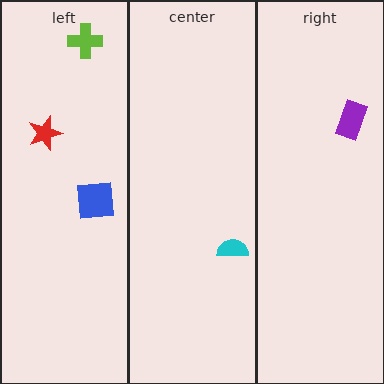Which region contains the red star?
The left region.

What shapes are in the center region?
The cyan semicircle.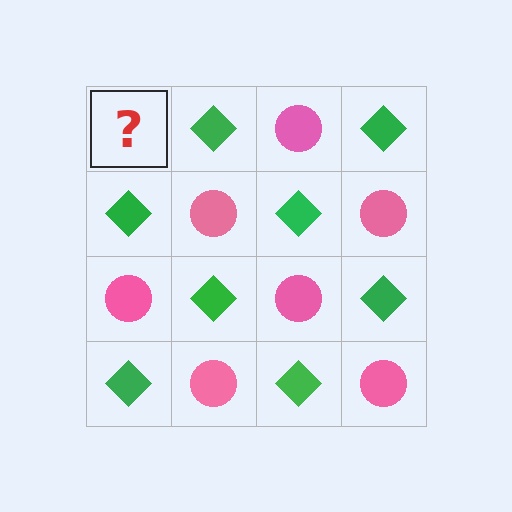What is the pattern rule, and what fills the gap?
The rule is that it alternates pink circle and green diamond in a checkerboard pattern. The gap should be filled with a pink circle.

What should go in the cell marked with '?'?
The missing cell should contain a pink circle.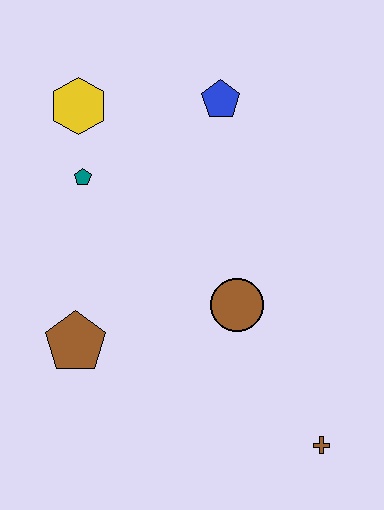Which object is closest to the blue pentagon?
The yellow hexagon is closest to the blue pentagon.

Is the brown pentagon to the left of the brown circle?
Yes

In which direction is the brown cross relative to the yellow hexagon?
The brown cross is below the yellow hexagon.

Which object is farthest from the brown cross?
The yellow hexagon is farthest from the brown cross.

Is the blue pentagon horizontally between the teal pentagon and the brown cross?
Yes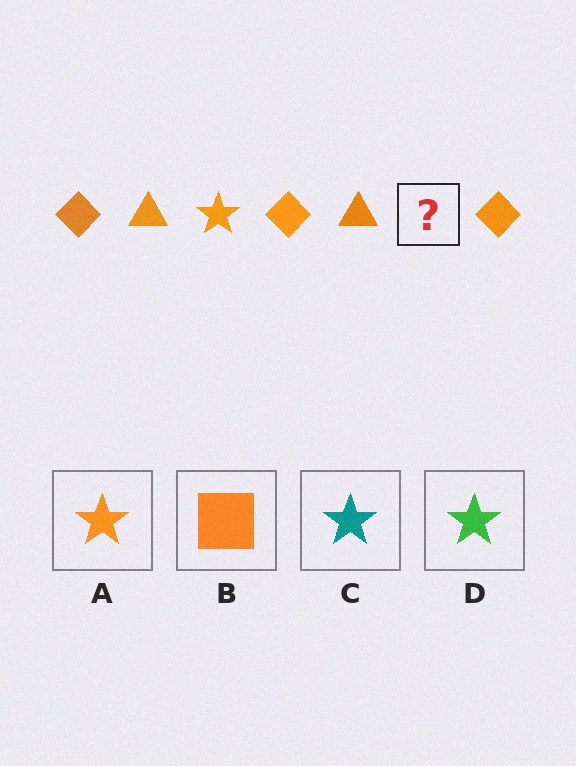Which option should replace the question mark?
Option A.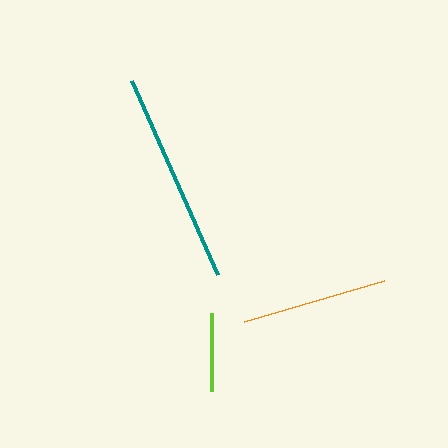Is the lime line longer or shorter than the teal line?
The teal line is longer than the lime line.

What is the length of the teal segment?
The teal segment is approximately 212 pixels long.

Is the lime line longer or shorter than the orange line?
The orange line is longer than the lime line.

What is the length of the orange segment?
The orange segment is approximately 146 pixels long.